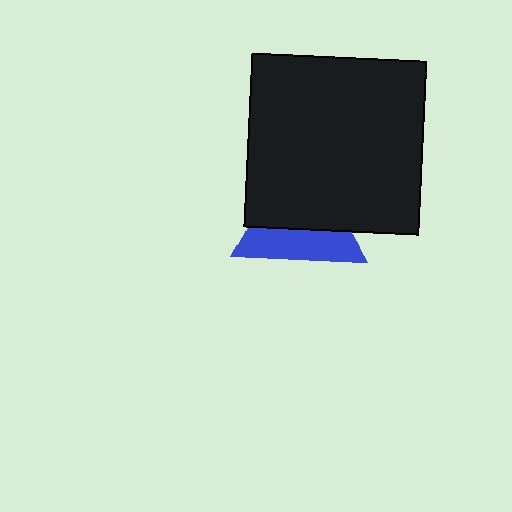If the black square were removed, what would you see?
You would see the complete blue triangle.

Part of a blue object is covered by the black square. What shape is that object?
It is a triangle.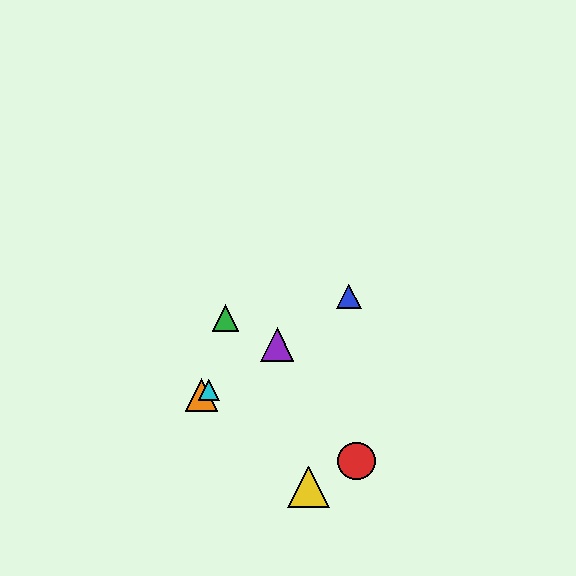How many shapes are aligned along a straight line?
4 shapes (the blue triangle, the purple triangle, the orange triangle, the cyan triangle) are aligned along a straight line.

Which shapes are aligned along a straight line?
The blue triangle, the purple triangle, the orange triangle, the cyan triangle are aligned along a straight line.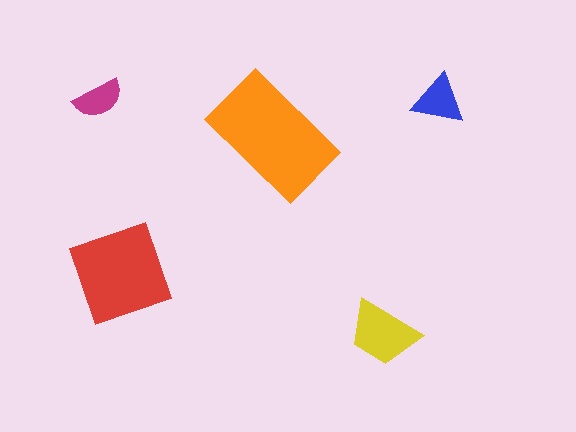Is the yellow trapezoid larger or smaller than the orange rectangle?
Smaller.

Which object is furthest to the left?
The magenta semicircle is leftmost.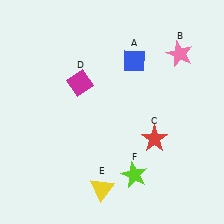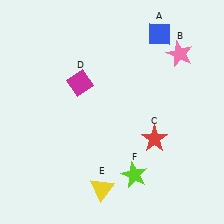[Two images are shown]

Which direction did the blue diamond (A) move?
The blue diamond (A) moved up.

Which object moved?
The blue diamond (A) moved up.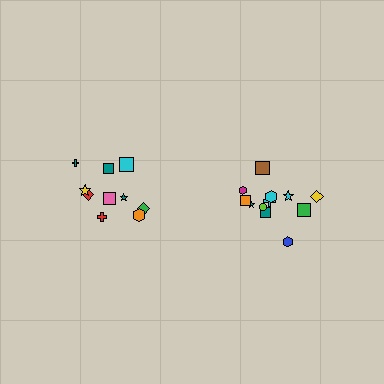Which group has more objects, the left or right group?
The right group.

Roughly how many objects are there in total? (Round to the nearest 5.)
Roughly 20 objects in total.